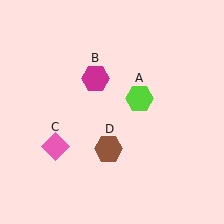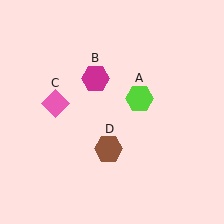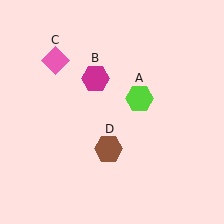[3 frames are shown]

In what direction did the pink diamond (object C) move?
The pink diamond (object C) moved up.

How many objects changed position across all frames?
1 object changed position: pink diamond (object C).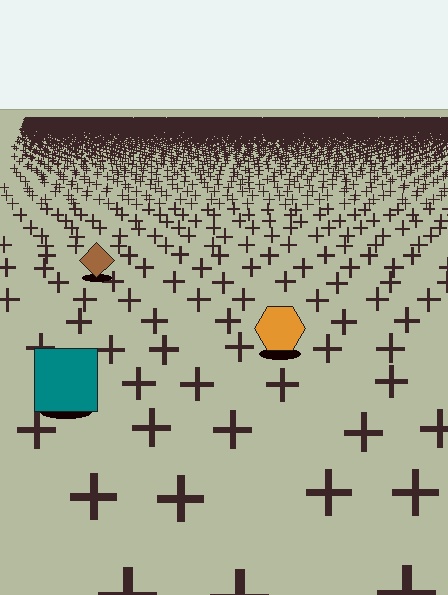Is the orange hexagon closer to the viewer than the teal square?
No. The teal square is closer — you can tell from the texture gradient: the ground texture is coarser near it.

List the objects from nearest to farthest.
From nearest to farthest: the teal square, the orange hexagon, the brown diamond.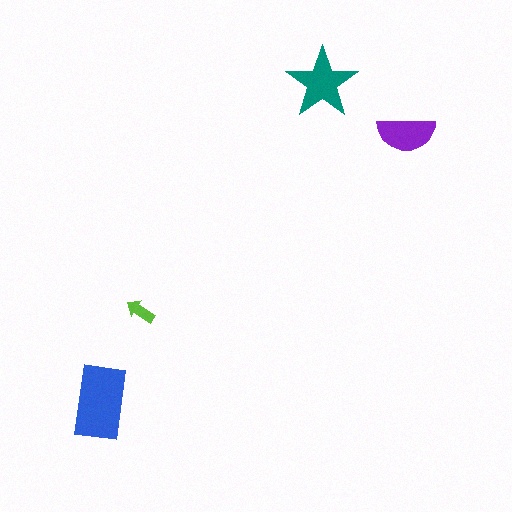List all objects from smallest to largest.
The lime arrow, the purple semicircle, the teal star, the blue rectangle.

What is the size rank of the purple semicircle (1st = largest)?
3rd.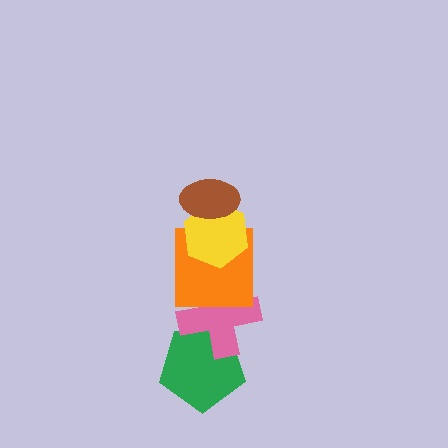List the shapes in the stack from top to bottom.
From top to bottom: the brown ellipse, the yellow hexagon, the orange square, the pink cross, the green pentagon.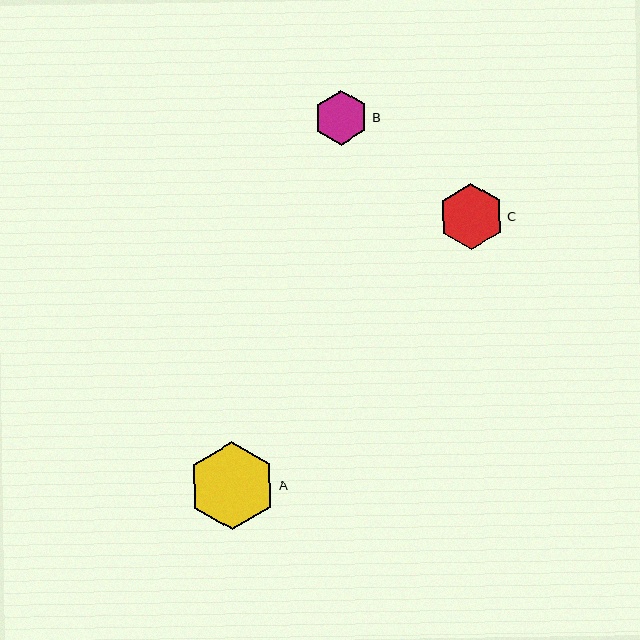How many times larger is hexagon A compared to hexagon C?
Hexagon A is approximately 1.3 times the size of hexagon C.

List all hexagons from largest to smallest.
From largest to smallest: A, C, B.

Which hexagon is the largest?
Hexagon A is the largest with a size of approximately 88 pixels.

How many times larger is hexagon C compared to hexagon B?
Hexagon C is approximately 1.2 times the size of hexagon B.